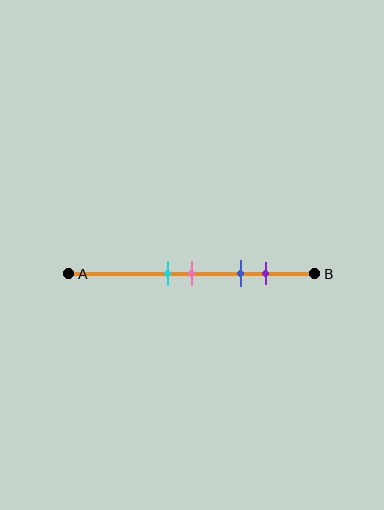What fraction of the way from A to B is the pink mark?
The pink mark is approximately 50% (0.5) of the way from A to B.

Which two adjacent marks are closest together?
The cyan and pink marks are the closest adjacent pair.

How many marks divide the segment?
There are 4 marks dividing the segment.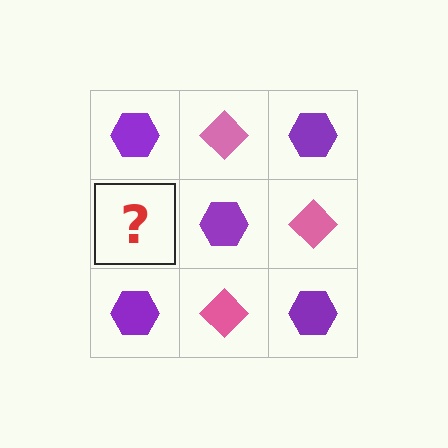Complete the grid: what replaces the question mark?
The question mark should be replaced with a pink diamond.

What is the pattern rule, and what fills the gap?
The rule is that it alternates purple hexagon and pink diamond in a checkerboard pattern. The gap should be filled with a pink diamond.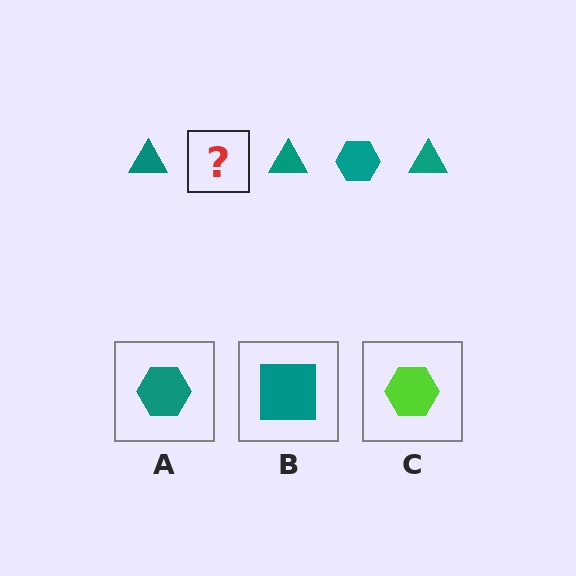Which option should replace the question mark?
Option A.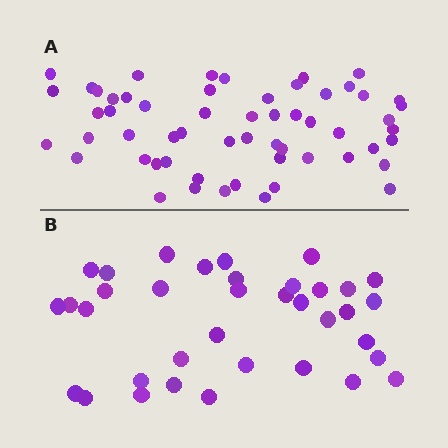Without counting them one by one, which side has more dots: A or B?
Region A (the top region) has more dots.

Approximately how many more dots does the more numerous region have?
Region A has approximately 20 more dots than region B.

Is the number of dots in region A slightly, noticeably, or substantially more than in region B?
Region A has substantially more. The ratio is roughly 1.6 to 1.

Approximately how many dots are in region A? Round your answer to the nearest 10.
About 60 dots. (The exact count is 57, which rounds to 60.)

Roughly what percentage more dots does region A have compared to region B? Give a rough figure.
About 60% more.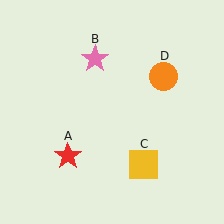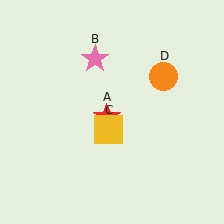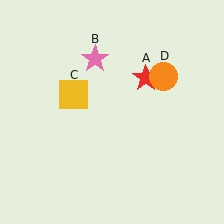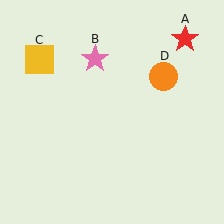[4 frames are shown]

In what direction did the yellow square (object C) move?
The yellow square (object C) moved up and to the left.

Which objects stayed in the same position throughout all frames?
Pink star (object B) and orange circle (object D) remained stationary.